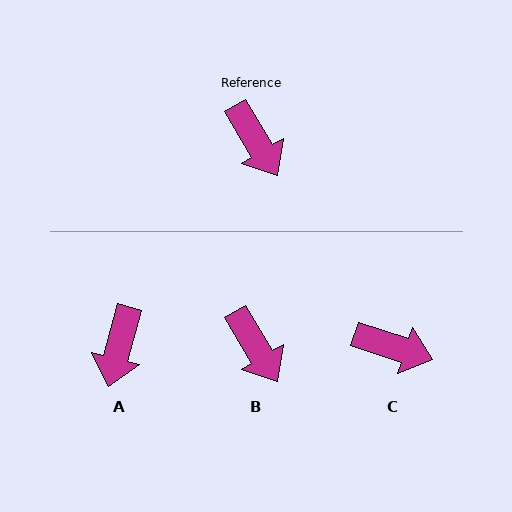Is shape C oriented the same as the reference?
No, it is off by about 41 degrees.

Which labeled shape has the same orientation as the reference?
B.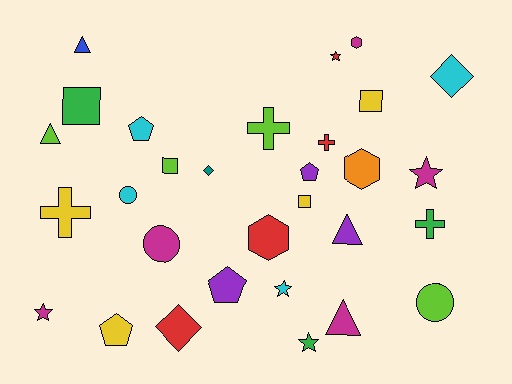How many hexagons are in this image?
There are 3 hexagons.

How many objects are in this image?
There are 30 objects.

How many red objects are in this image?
There are 4 red objects.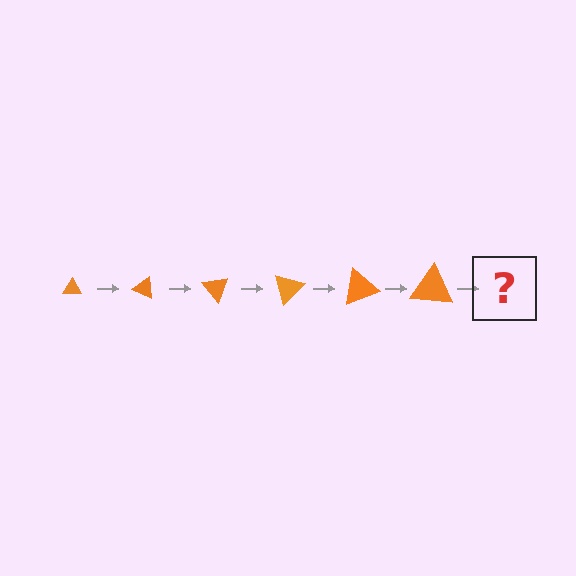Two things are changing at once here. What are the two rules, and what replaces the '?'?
The two rules are that the triangle grows larger each step and it rotates 25 degrees each step. The '?' should be a triangle, larger than the previous one and rotated 150 degrees from the start.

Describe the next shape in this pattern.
It should be a triangle, larger than the previous one and rotated 150 degrees from the start.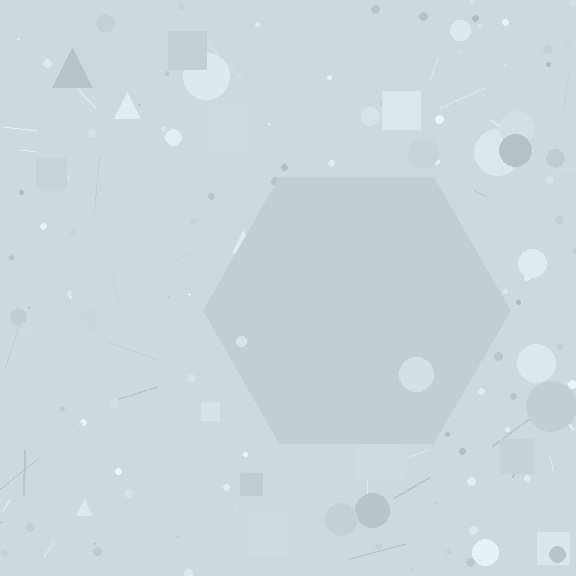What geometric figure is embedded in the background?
A hexagon is embedded in the background.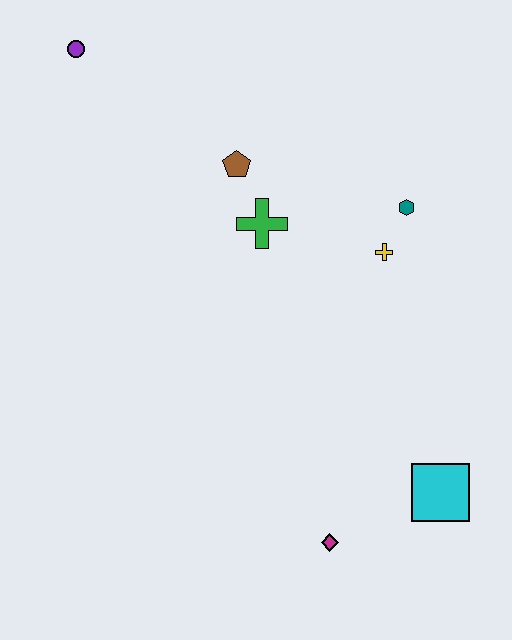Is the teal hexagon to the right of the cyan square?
No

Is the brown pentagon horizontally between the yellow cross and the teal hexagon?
No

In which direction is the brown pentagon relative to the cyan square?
The brown pentagon is above the cyan square.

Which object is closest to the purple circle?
The brown pentagon is closest to the purple circle.